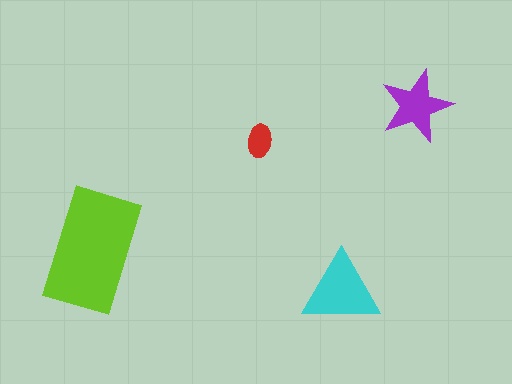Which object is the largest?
The lime rectangle.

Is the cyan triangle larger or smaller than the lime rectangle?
Smaller.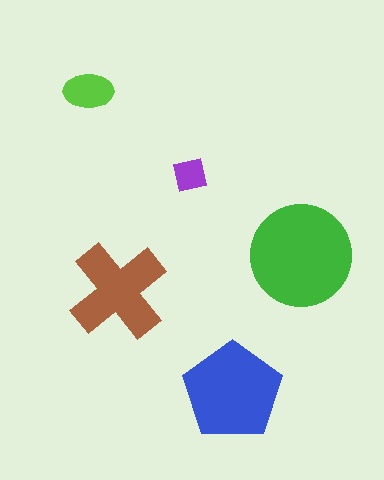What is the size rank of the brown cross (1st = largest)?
3rd.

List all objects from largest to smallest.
The green circle, the blue pentagon, the brown cross, the lime ellipse, the purple square.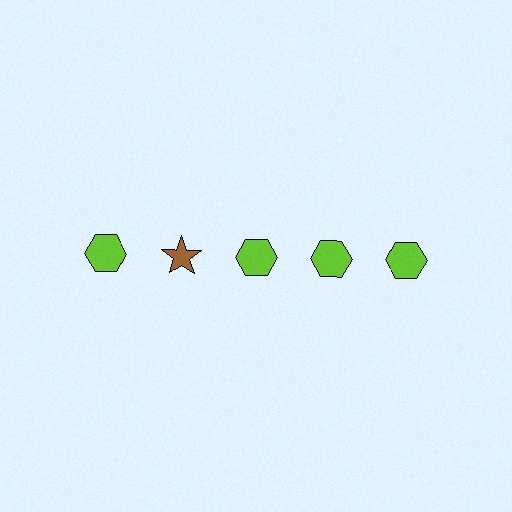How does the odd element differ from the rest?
It differs in both color (brown instead of lime) and shape (star instead of hexagon).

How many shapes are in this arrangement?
There are 5 shapes arranged in a grid pattern.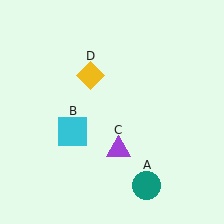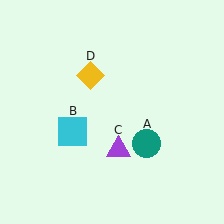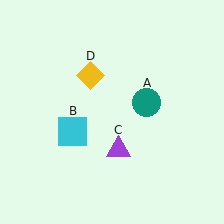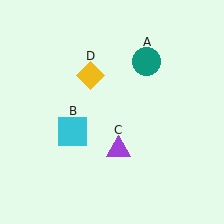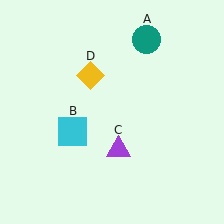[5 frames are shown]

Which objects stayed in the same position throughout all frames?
Cyan square (object B) and purple triangle (object C) and yellow diamond (object D) remained stationary.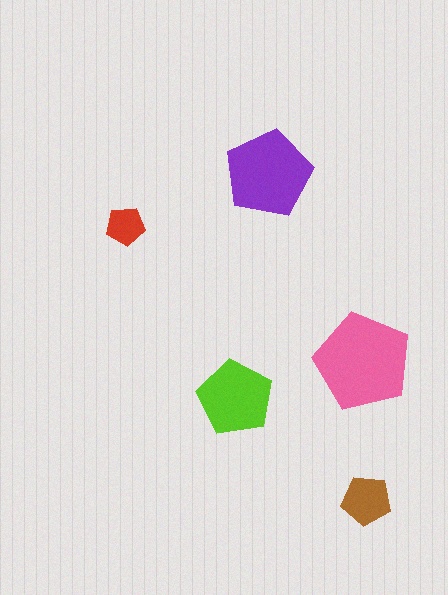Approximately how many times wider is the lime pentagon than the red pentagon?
About 2 times wider.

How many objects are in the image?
There are 5 objects in the image.